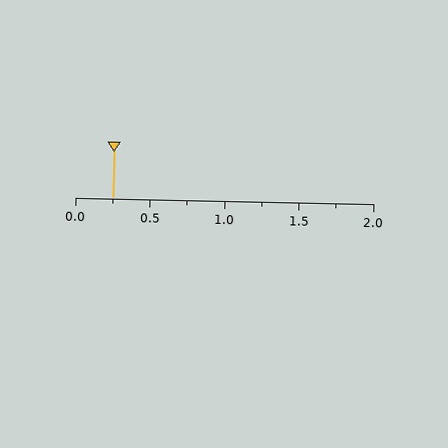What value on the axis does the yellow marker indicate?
The marker indicates approximately 0.25.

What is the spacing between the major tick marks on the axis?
The major ticks are spaced 0.5 apart.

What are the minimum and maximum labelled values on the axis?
The axis runs from 0.0 to 2.0.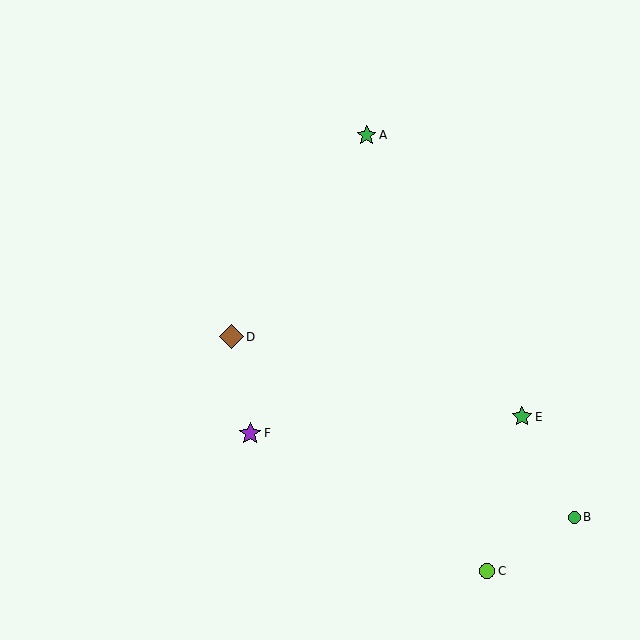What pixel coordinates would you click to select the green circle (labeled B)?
Click at (574, 517) to select the green circle B.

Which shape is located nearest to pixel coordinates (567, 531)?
The green circle (labeled B) at (574, 517) is nearest to that location.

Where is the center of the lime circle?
The center of the lime circle is at (487, 571).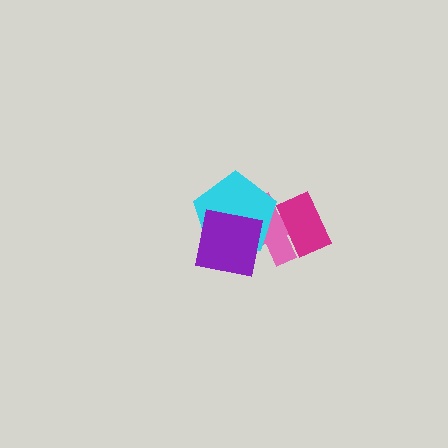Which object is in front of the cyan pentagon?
The purple square is in front of the cyan pentagon.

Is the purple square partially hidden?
No, no other shape covers it.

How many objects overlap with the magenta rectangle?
1 object overlaps with the magenta rectangle.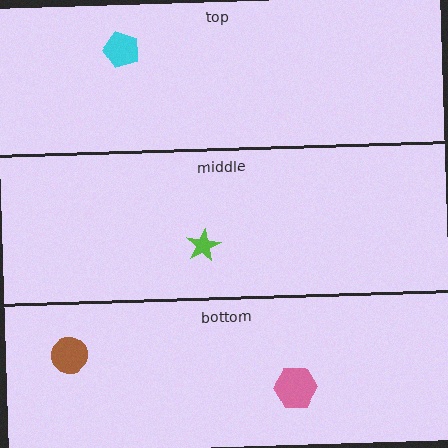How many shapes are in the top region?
1.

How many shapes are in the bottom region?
2.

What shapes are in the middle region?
The lime star.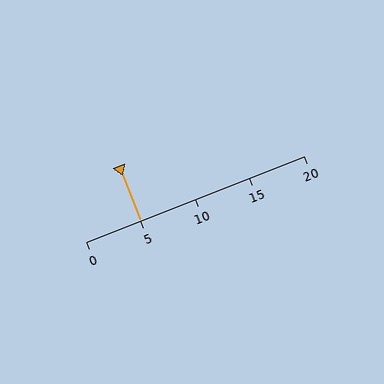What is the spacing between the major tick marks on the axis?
The major ticks are spaced 5 apart.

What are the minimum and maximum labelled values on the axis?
The axis runs from 0 to 20.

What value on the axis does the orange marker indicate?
The marker indicates approximately 5.